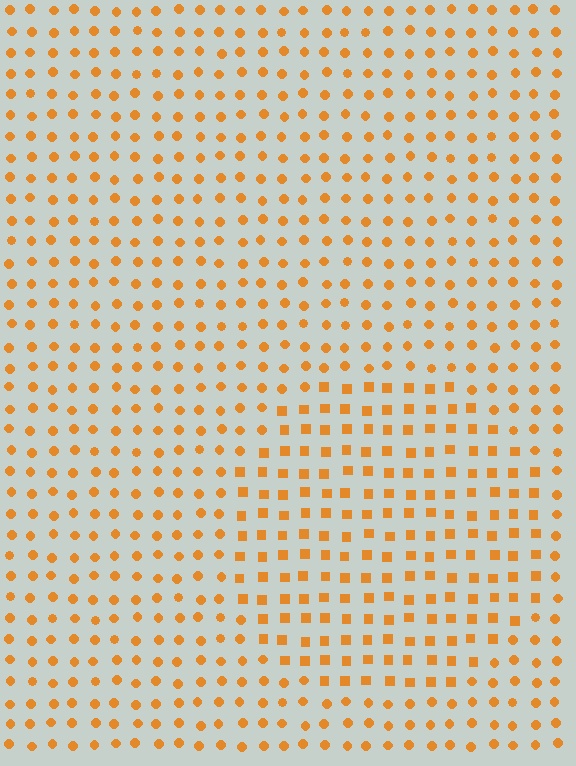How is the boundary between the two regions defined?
The boundary is defined by a change in element shape: squares inside vs. circles outside. All elements share the same color and spacing.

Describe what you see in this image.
The image is filled with small orange elements arranged in a uniform grid. A circle-shaped region contains squares, while the surrounding area contains circles. The boundary is defined purely by the change in element shape.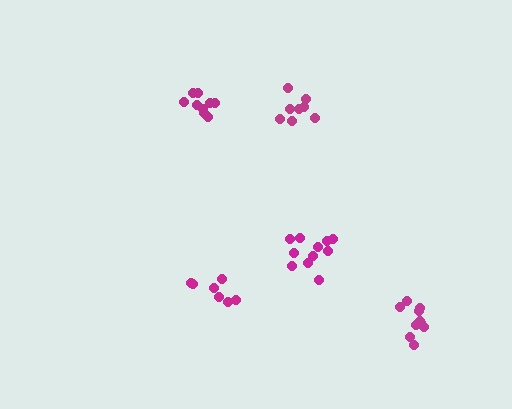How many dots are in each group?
Group 1: 9 dots, Group 2: 10 dots, Group 3: 8 dots, Group 4: 7 dots, Group 5: 11 dots (45 total).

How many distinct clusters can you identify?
There are 5 distinct clusters.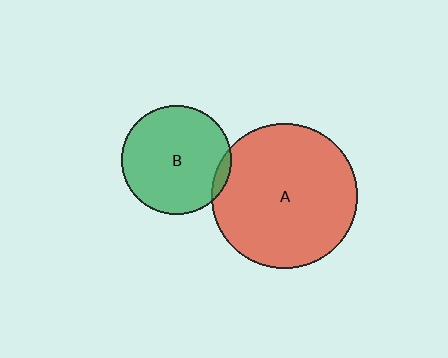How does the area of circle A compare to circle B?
Approximately 1.8 times.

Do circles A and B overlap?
Yes.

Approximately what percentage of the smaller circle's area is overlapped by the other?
Approximately 5%.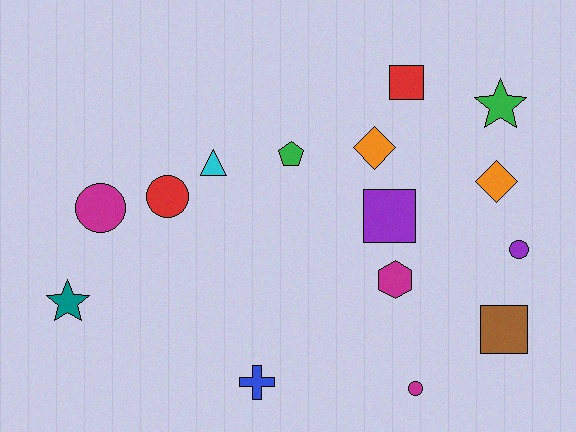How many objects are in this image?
There are 15 objects.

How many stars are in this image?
There are 2 stars.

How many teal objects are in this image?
There is 1 teal object.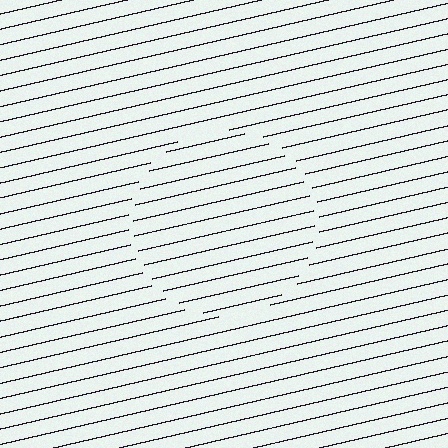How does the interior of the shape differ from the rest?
The interior of the shape contains the same grating, shifted by half a period — the contour is defined by the phase discontinuity where line-ends from the inner and outer gratings abut.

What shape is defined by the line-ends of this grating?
An illusory circle. The interior of the shape contains the same grating, shifted by half a period — the contour is defined by the phase discontinuity where line-ends from the inner and outer gratings abut.